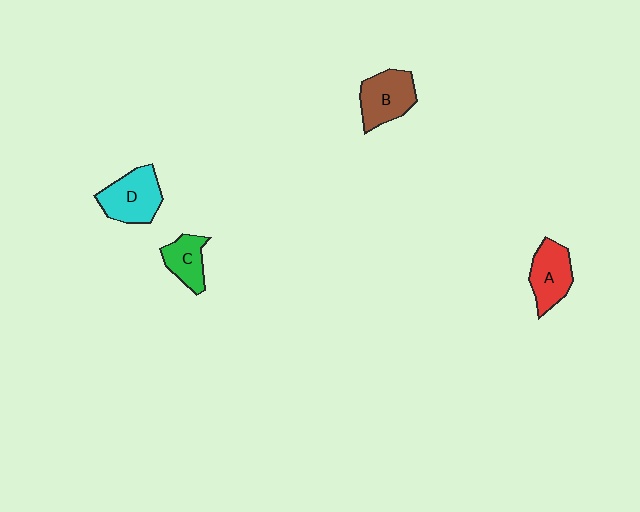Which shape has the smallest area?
Shape C (green).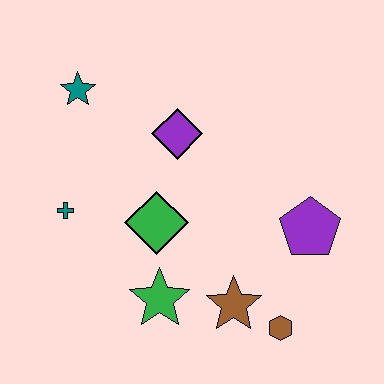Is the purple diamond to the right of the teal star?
Yes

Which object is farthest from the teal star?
The brown hexagon is farthest from the teal star.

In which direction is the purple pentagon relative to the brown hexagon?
The purple pentagon is above the brown hexagon.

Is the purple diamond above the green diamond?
Yes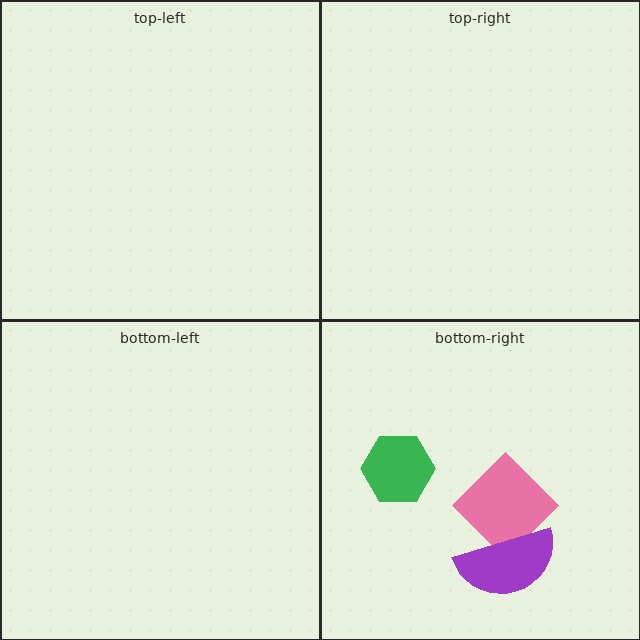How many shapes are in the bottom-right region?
3.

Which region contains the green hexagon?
The bottom-right region.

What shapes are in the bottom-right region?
The pink diamond, the purple semicircle, the green hexagon.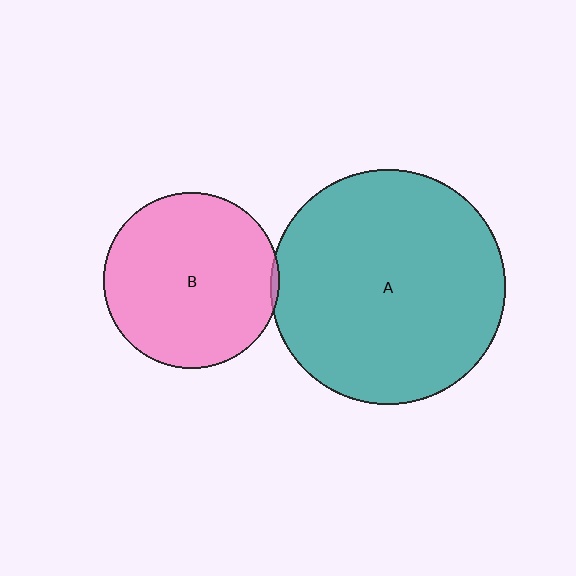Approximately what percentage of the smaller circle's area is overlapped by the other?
Approximately 5%.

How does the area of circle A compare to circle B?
Approximately 1.8 times.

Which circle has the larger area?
Circle A (teal).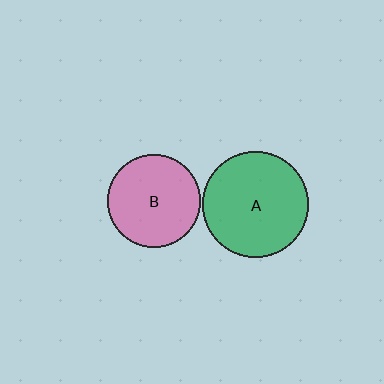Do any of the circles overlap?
No, none of the circles overlap.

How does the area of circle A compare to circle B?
Approximately 1.3 times.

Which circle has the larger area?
Circle A (green).